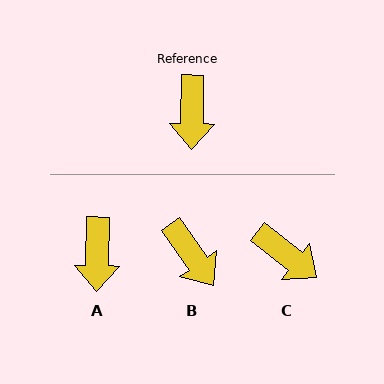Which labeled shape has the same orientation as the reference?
A.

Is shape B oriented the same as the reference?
No, it is off by about 36 degrees.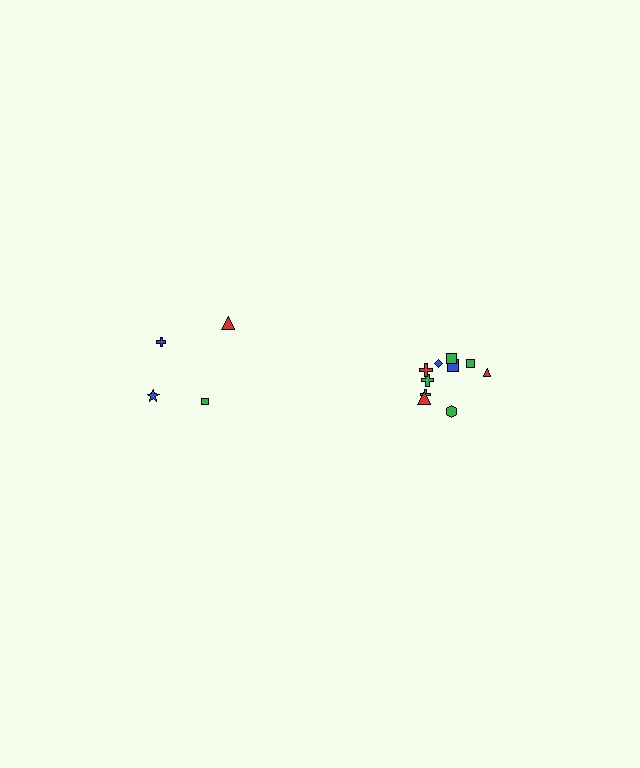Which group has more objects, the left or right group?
The right group.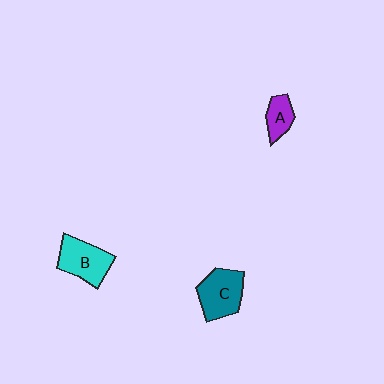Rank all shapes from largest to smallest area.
From largest to smallest: C (teal), B (cyan), A (purple).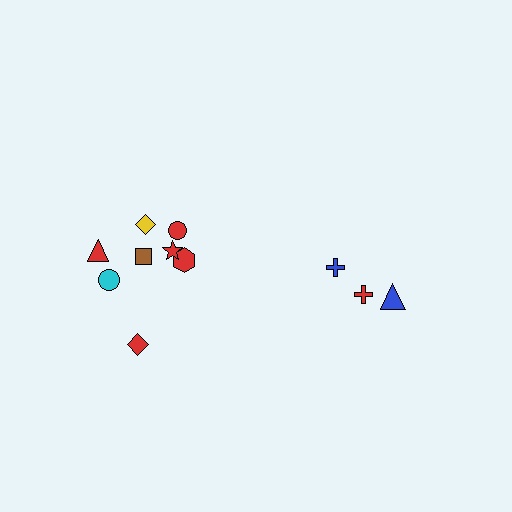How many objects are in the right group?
There are 3 objects.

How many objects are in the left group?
There are 8 objects.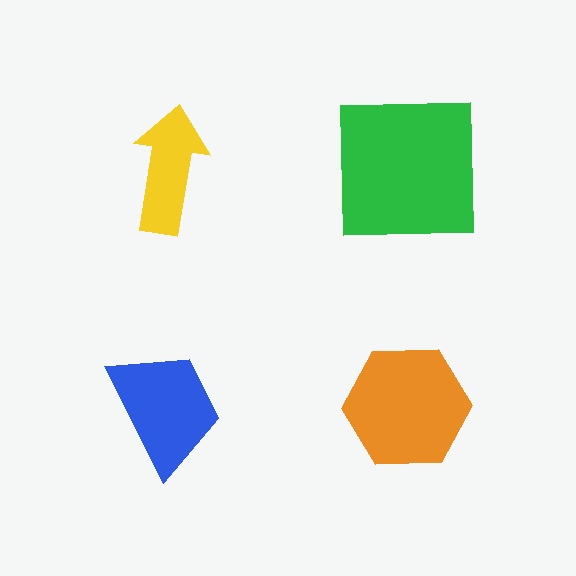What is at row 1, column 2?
A green square.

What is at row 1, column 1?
A yellow arrow.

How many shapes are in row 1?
2 shapes.